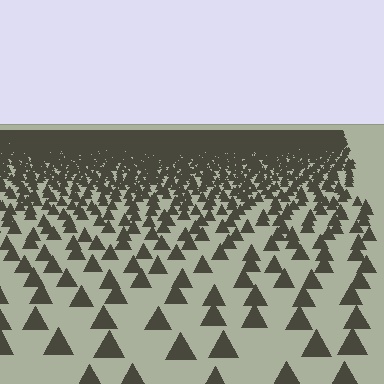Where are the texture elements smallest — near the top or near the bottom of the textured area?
Near the top.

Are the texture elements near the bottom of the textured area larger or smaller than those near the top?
Larger. Near the bottom, elements are closer to the viewer and appear at a bigger on-screen size.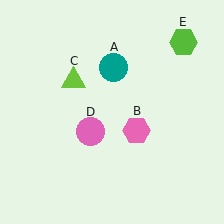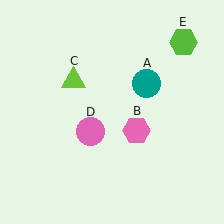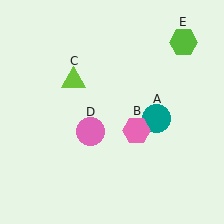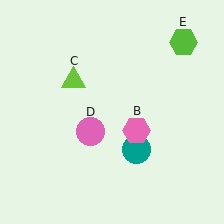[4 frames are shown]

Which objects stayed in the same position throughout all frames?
Pink hexagon (object B) and lime triangle (object C) and pink circle (object D) and lime hexagon (object E) remained stationary.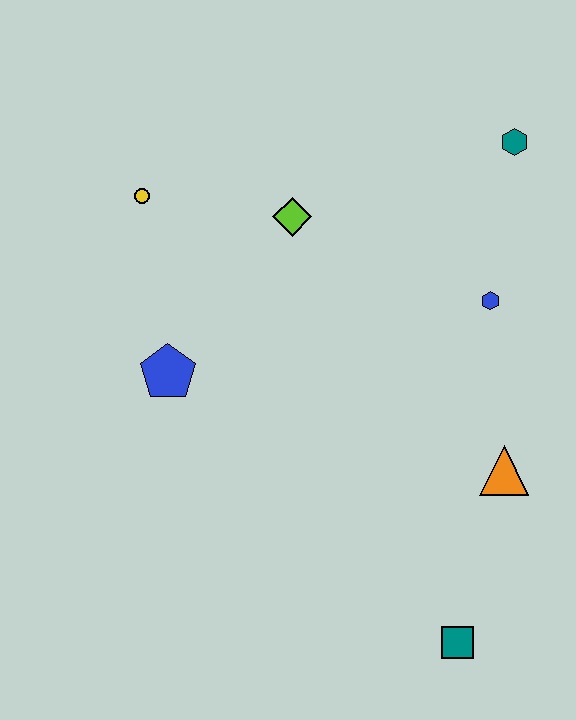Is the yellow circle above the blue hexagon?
Yes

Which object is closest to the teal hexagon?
The blue hexagon is closest to the teal hexagon.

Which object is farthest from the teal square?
The yellow circle is farthest from the teal square.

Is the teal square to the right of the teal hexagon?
No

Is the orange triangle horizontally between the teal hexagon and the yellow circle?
Yes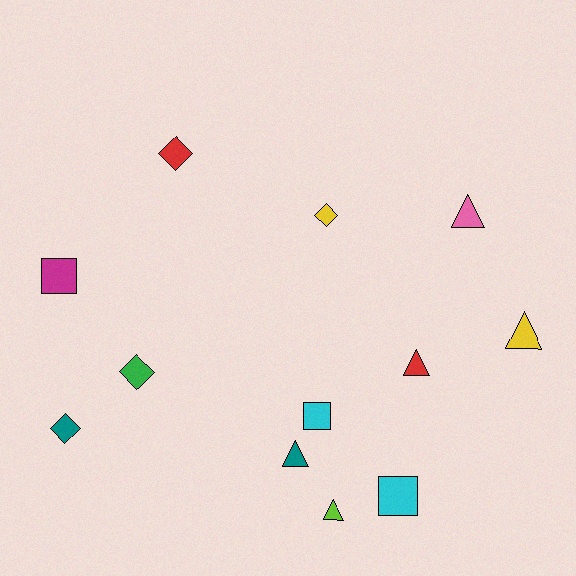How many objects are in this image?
There are 12 objects.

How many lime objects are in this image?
There is 1 lime object.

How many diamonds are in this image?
There are 4 diamonds.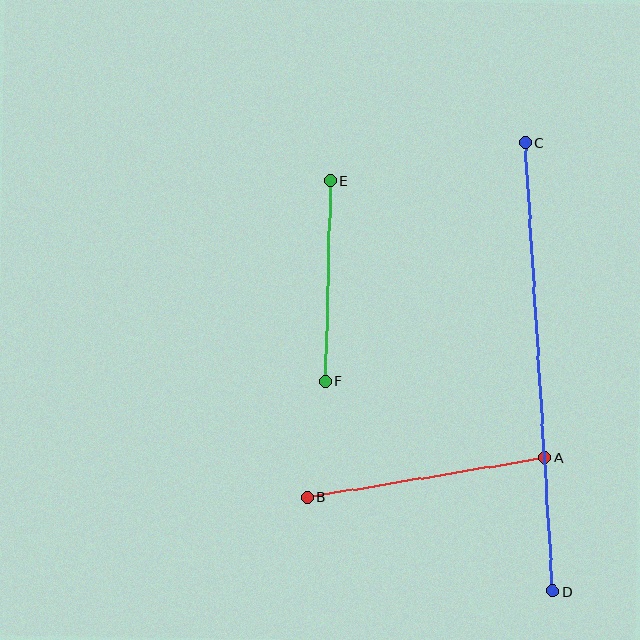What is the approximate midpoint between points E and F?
The midpoint is at approximately (328, 281) pixels.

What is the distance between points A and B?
The distance is approximately 241 pixels.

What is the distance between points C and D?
The distance is approximately 450 pixels.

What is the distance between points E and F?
The distance is approximately 200 pixels.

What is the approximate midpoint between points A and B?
The midpoint is at approximately (426, 477) pixels.